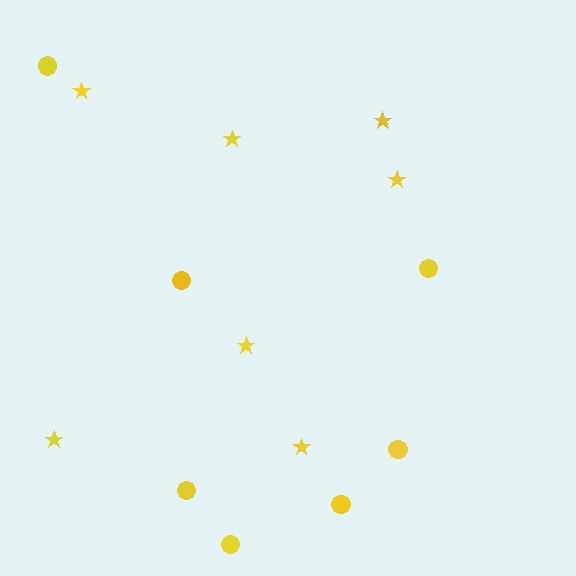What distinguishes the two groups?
There are 2 groups: one group of stars (7) and one group of circles (7).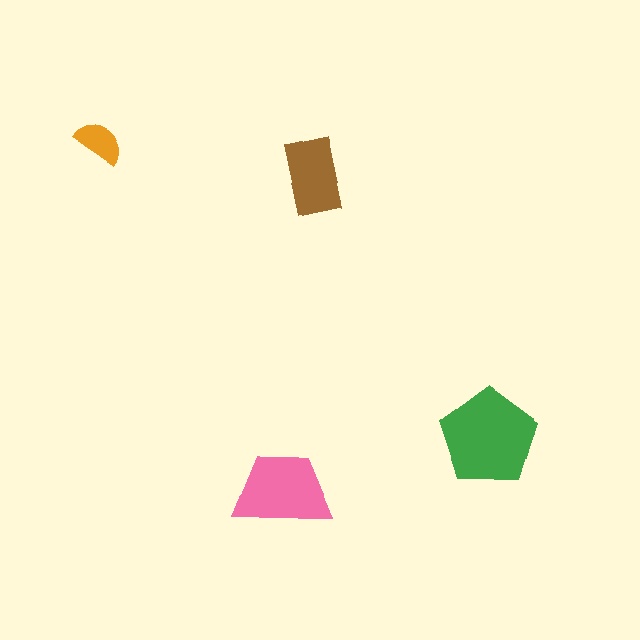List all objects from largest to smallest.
The green pentagon, the pink trapezoid, the brown rectangle, the orange semicircle.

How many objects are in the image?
There are 4 objects in the image.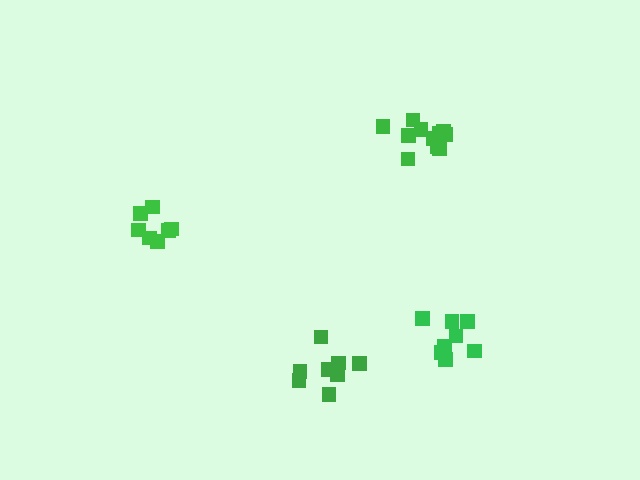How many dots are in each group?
Group 1: 8 dots, Group 2: 11 dots, Group 3: 7 dots, Group 4: 8 dots (34 total).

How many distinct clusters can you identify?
There are 4 distinct clusters.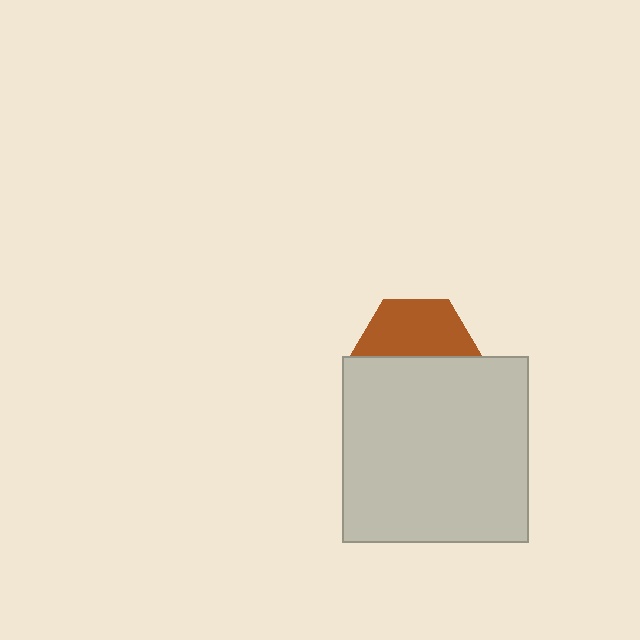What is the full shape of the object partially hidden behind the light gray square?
The partially hidden object is a brown hexagon.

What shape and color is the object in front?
The object in front is a light gray square.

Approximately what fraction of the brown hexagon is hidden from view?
Roughly 51% of the brown hexagon is hidden behind the light gray square.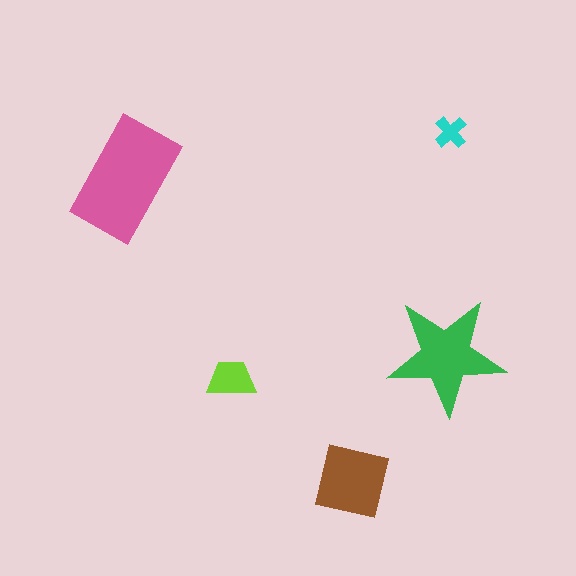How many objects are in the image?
There are 5 objects in the image.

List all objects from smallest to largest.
The cyan cross, the lime trapezoid, the brown square, the green star, the pink rectangle.